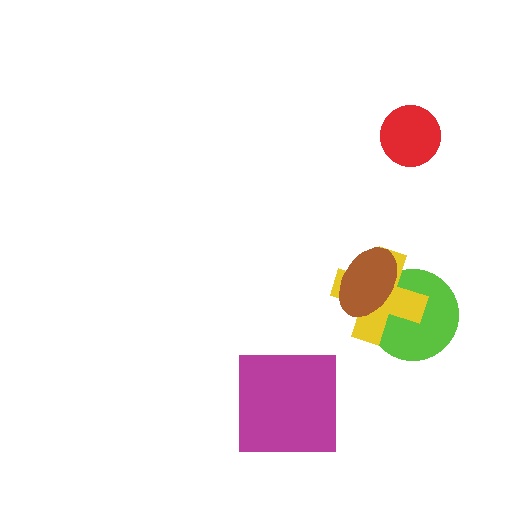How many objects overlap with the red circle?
0 objects overlap with the red circle.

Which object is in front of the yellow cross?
The brown ellipse is in front of the yellow cross.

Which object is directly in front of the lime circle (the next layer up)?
The yellow cross is directly in front of the lime circle.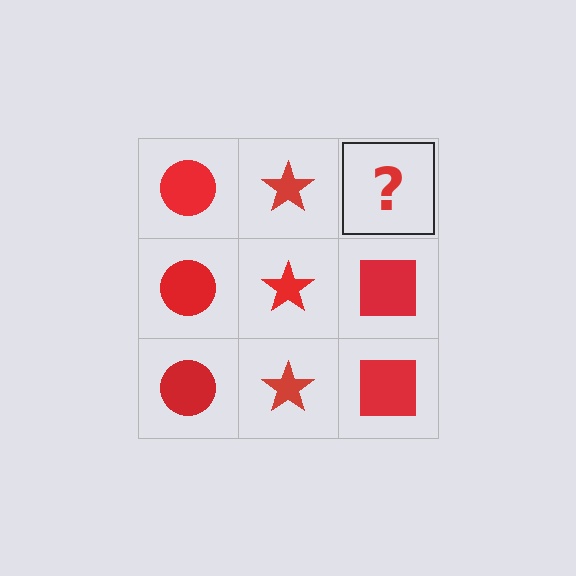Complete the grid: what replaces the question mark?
The question mark should be replaced with a red square.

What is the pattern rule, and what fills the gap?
The rule is that each column has a consistent shape. The gap should be filled with a red square.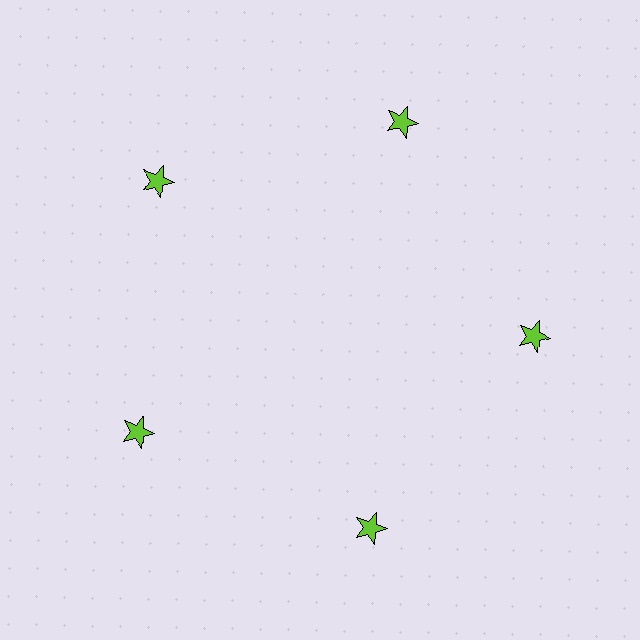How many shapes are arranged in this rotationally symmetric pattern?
There are 5 shapes, arranged in 5 groups of 1.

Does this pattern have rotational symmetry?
Yes, this pattern has 5-fold rotational symmetry. It looks the same after rotating 72 degrees around the center.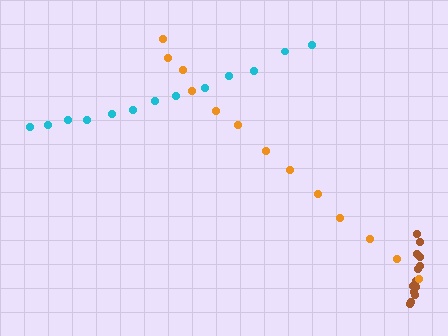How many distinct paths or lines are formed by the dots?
There are 3 distinct paths.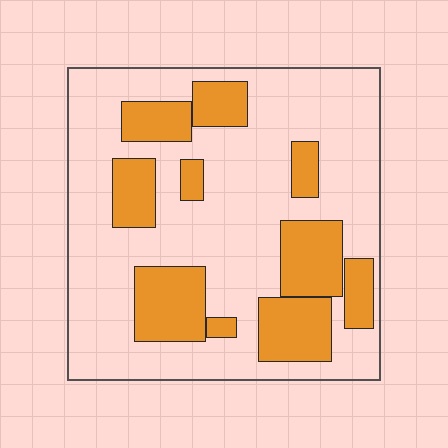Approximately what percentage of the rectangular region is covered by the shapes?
Approximately 30%.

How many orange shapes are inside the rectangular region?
10.